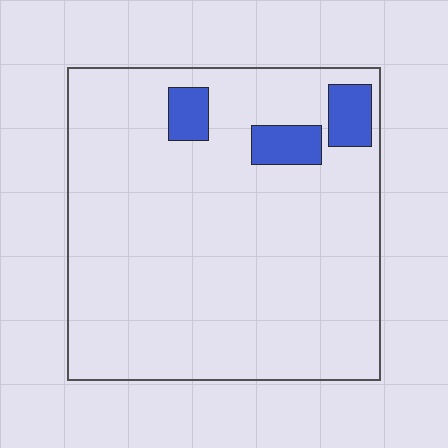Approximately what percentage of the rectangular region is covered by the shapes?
Approximately 10%.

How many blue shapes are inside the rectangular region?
3.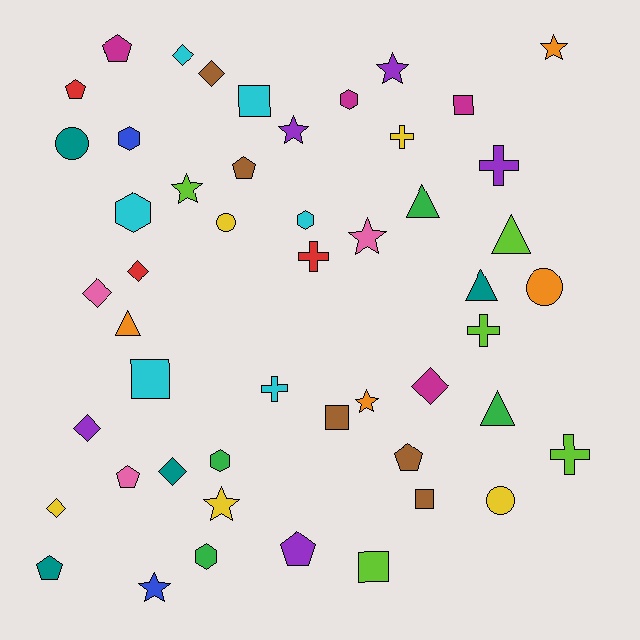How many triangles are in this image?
There are 5 triangles.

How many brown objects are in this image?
There are 5 brown objects.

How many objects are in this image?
There are 50 objects.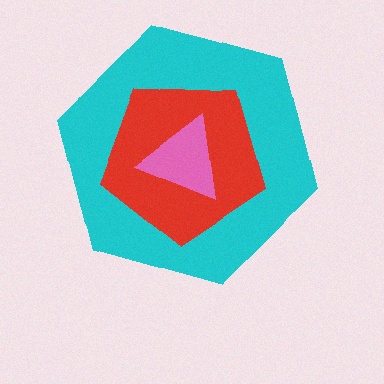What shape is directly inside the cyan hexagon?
The red pentagon.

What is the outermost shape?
The cyan hexagon.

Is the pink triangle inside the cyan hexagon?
Yes.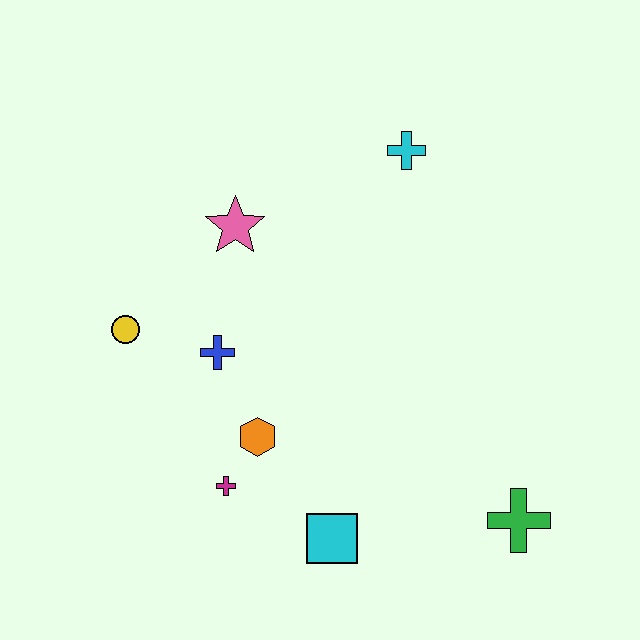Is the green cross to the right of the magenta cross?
Yes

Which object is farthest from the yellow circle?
The green cross is farthest from the yellow circle.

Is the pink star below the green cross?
No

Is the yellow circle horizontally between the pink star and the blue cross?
No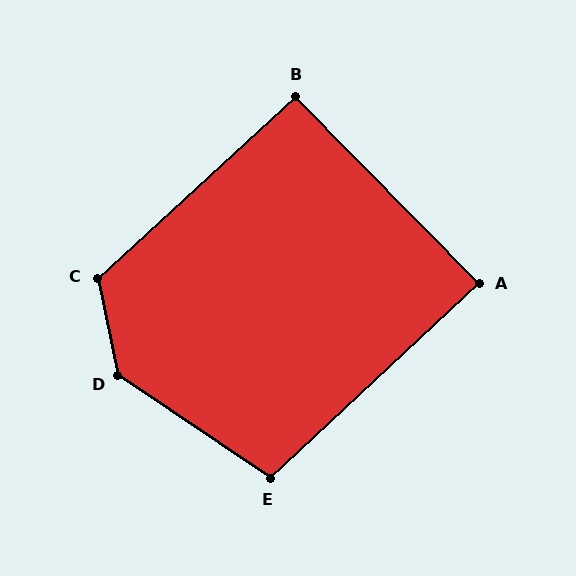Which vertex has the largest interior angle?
D, at approximately 136 degrees.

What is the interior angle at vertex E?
Approximately 103 degrees (obtuse).